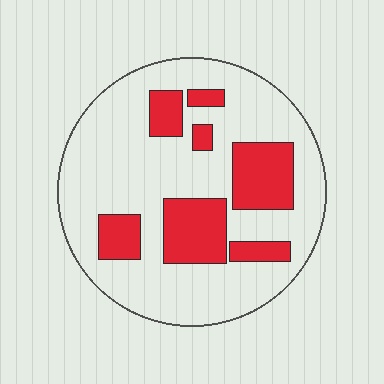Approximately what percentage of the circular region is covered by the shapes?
Approximately 25%.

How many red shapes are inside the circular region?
7.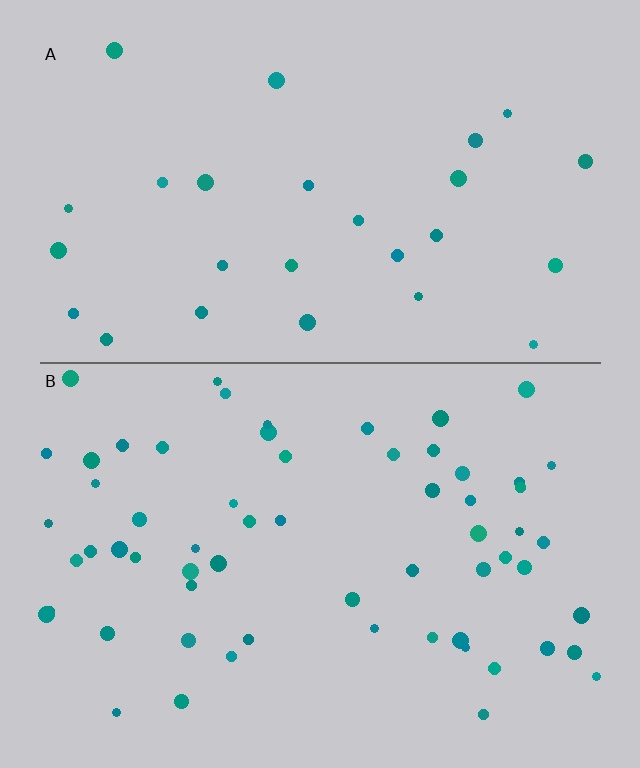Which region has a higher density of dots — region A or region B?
B (the bottom).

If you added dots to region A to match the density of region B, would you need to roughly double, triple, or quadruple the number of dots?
Approximately double.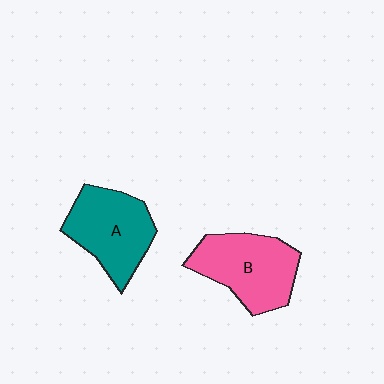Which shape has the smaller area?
Shape A (teal).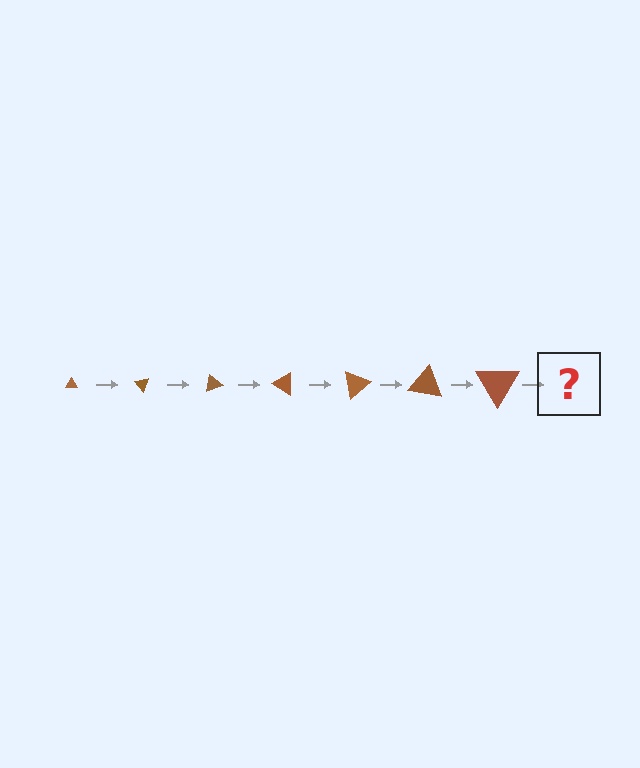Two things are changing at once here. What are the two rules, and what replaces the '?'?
The two rules are that the triangle grows larger each step and it rotates 50 degrees each step. The '?' should be a triangle, larger than the previous one and rotated 350 degrees from the start.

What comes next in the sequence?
The next element should be a triangle, larger than the previous one and rotated 350 degrees from the start.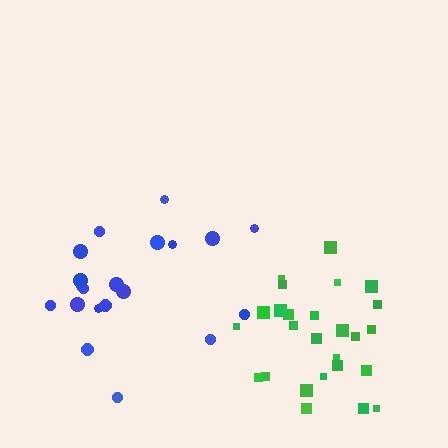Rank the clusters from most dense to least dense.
green, blue.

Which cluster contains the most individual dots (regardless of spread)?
Green (27).